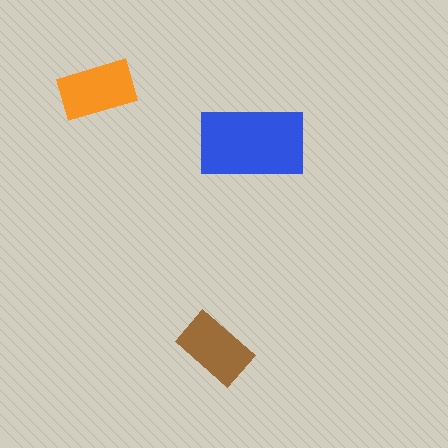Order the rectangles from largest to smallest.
the blue one, the orange one, the brown one.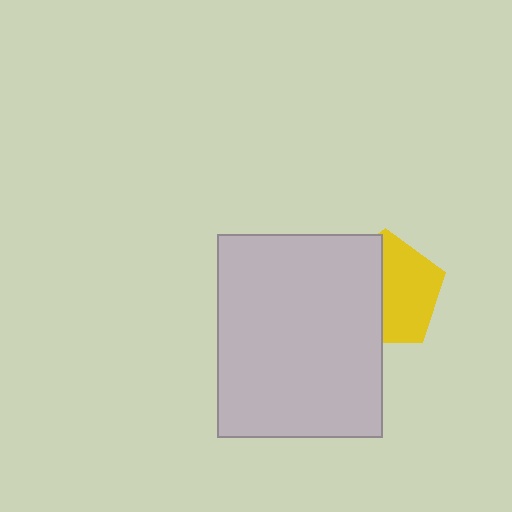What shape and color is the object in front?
The object in front is a light gray rectangle.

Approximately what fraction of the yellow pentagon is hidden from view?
Roughly 48% of the yellow pentagon is hidden behind the light gray rectangle.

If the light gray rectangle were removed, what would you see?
You would see the complete yellow pentagon.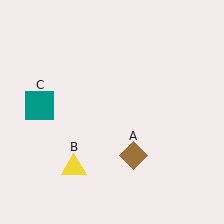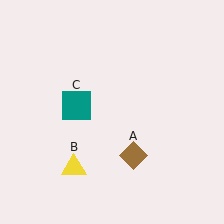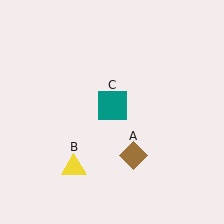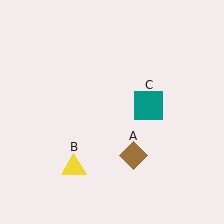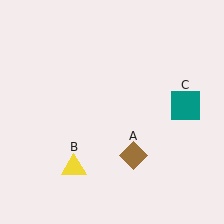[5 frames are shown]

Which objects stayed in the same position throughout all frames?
Brown diamond (object A) and yellow triangle (object B) remained stationary.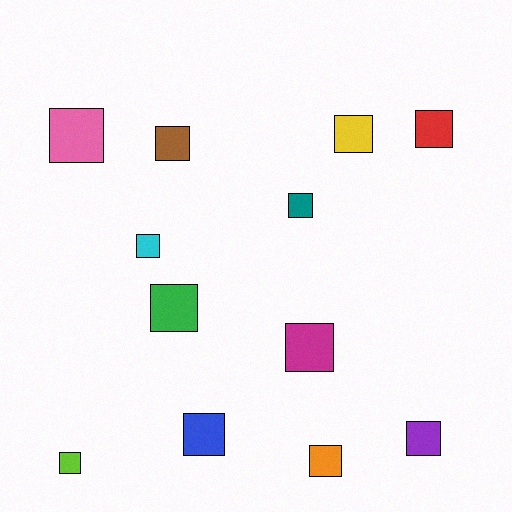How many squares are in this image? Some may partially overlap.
There are 12 squares.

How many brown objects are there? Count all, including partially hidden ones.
There is 1 brown object.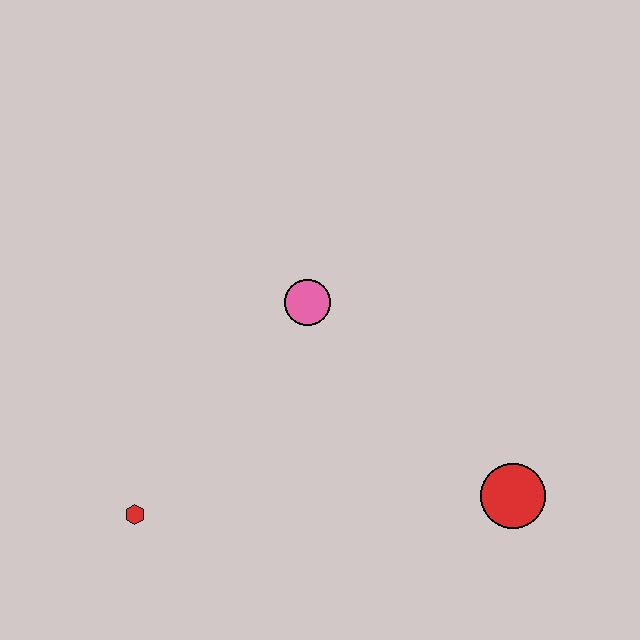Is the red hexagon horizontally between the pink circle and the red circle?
No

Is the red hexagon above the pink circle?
No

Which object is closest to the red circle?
The pink circle is closest to the red circle.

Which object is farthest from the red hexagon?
The red circle is farthest from the red hexagon.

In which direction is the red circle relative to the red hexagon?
The red circle is to the right of the red hexagon.